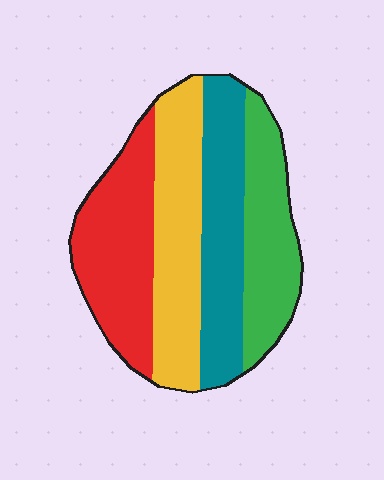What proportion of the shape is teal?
Teal takes up between a sixth and a third of the shape.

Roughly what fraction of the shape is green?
Green takes up between a sixth and a third of the shape.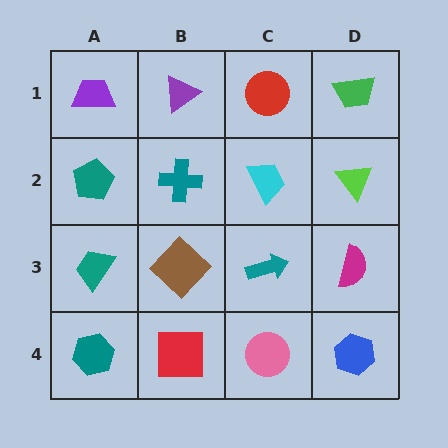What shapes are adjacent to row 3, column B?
A teal cross (row 2, column B), a red square (row 4, column B), a teal trapezoid (row 3, column A), a teal arrow (row 3, column C).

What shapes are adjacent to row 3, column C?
A cyan trapezoid (row 2, column C), a pink circle (row 4, column C), a brown diamond (row 3, column B), a magenta semicircle (row 3, column D).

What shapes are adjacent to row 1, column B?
A teal cross (row 2, column B), a purple trapezoid (row 1, column A), a red circle (row 1, column C).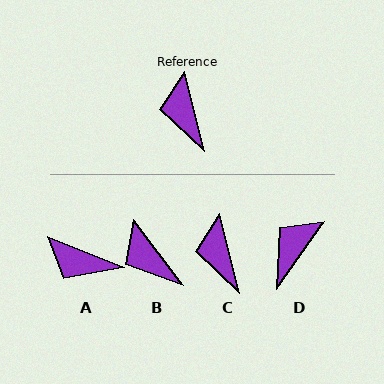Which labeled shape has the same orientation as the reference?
C.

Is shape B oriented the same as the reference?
No, it is off by about 23 degrees.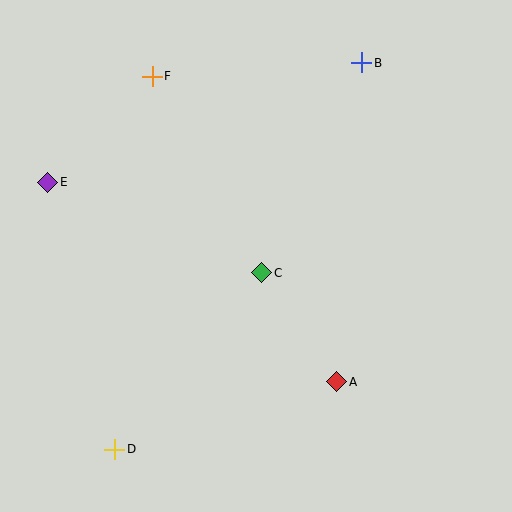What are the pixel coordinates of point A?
Point A is at (337, 382).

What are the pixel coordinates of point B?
Point B is at (362, 63).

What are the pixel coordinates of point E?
Point E is at (48, 182).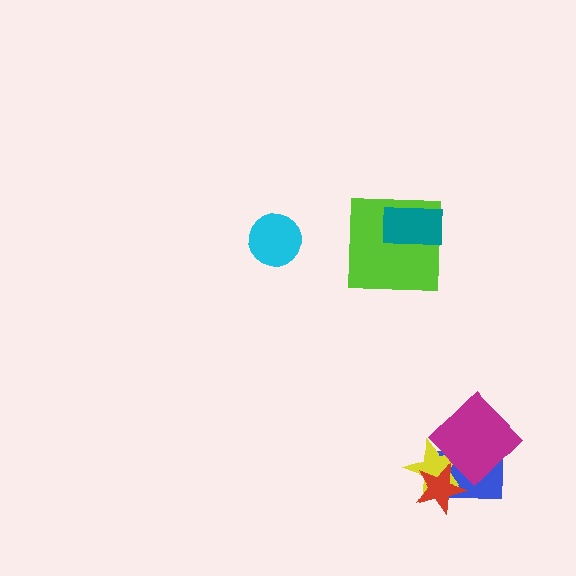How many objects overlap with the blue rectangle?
3 objects overlap with the blue rectangle.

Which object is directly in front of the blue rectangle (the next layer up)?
The yellow star is directly in front of the blue rectangle.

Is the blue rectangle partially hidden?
Yes, it is partially covered by another shape.